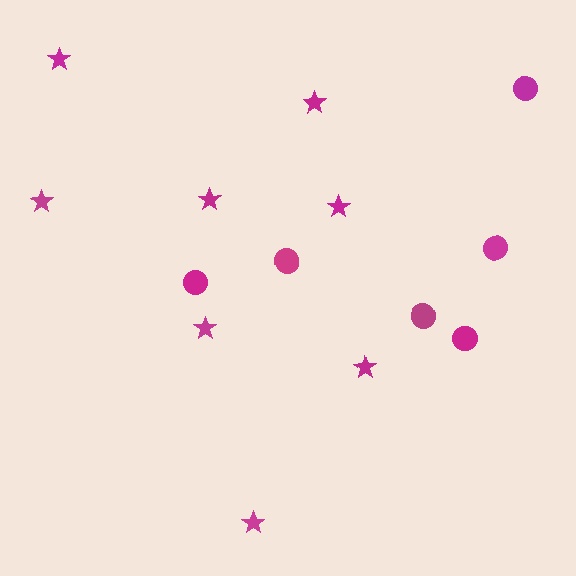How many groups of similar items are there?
There are 2 groups: one group of stars (8) and one group of circles (6).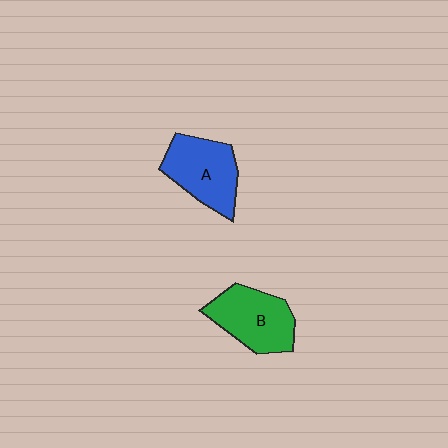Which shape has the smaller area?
Shape A (blue).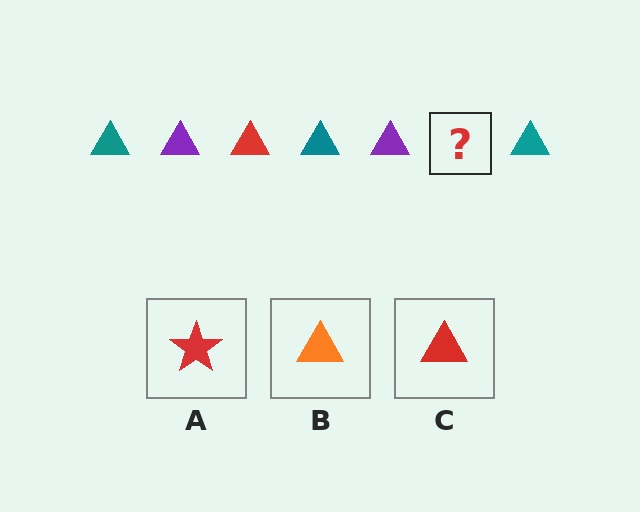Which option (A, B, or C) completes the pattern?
C.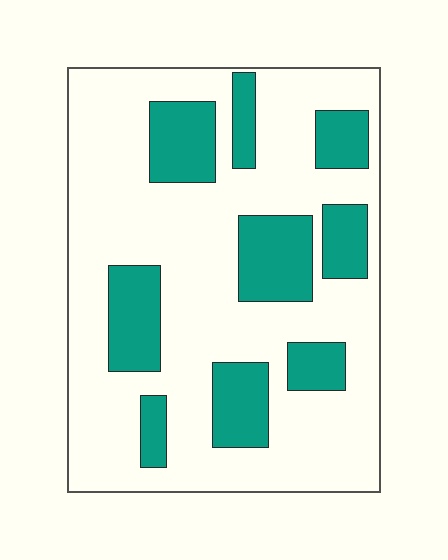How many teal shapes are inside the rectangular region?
9.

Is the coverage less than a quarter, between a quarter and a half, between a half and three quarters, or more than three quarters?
Between a quarter and a half.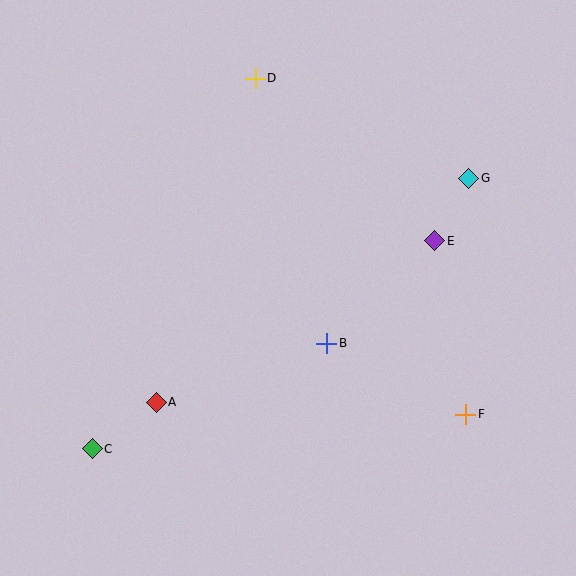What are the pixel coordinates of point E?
Point E is at (435, 241).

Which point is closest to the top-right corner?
Point G is closest to the top-right corner.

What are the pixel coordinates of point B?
Point B is at (327, 343).